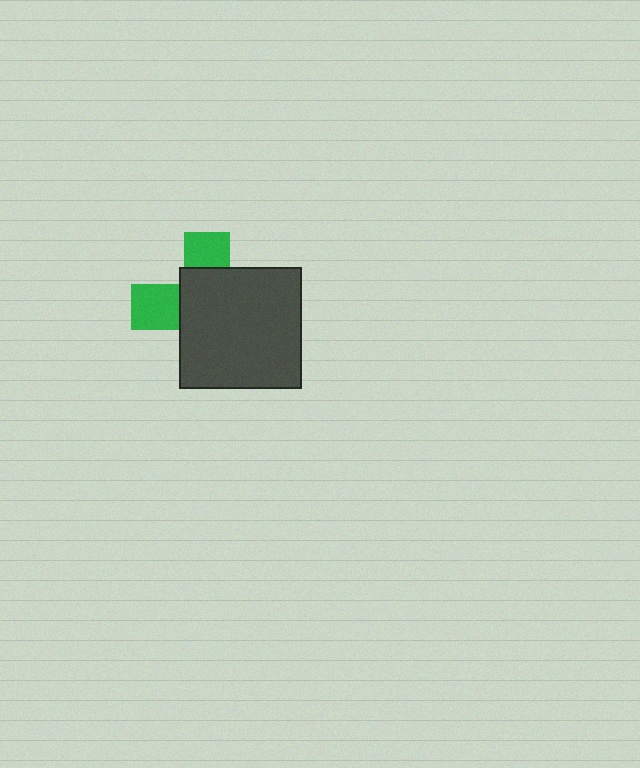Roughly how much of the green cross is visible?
A small part of it is visible (roughly 33%).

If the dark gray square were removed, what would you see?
You would see the complete green cross.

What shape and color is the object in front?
The object in front is a dark gray square.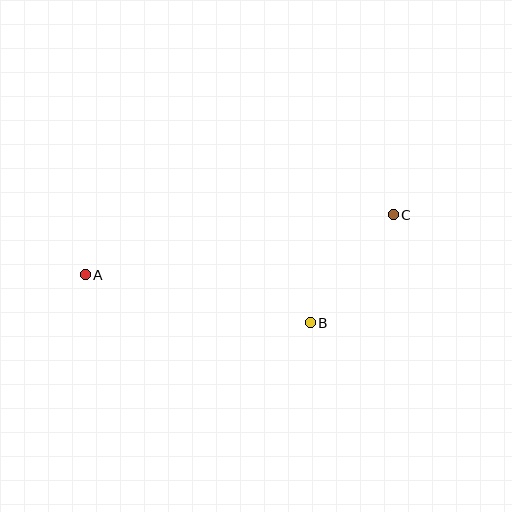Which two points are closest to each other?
Points B and C are closest to each other.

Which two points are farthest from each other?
Points A and C are farthest from each other.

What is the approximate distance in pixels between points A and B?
The distance between A and B is approximately 230 pixels.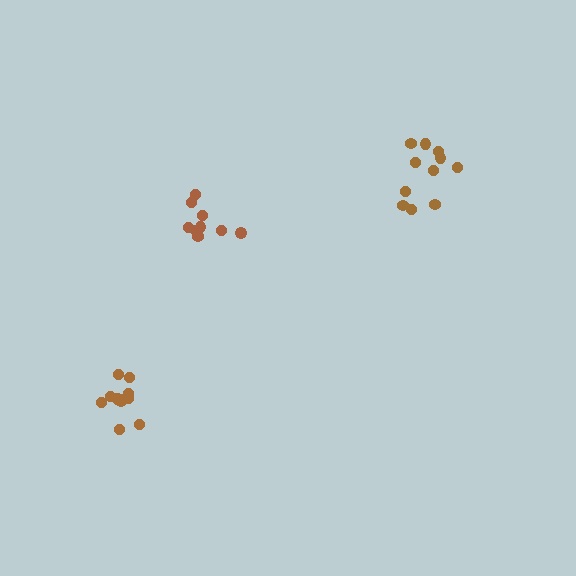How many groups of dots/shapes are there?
There are 3 groups.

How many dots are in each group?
Group 1: 11 dots, Group 2: 9 dots, Group 3: 11 dots (31 total).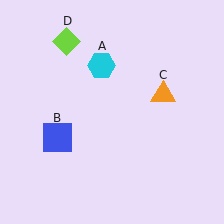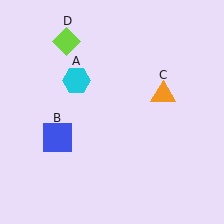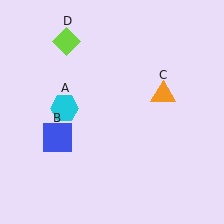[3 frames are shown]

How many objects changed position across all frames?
1 object changed position: cyan hexagon (object A).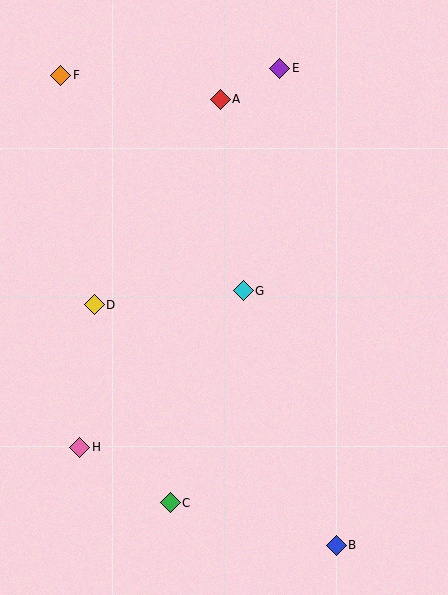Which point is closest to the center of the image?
Point G at (243, 291) is closest to the center.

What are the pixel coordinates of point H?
Point H is at (80, 447).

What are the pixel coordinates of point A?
Point A is at (220, 99).